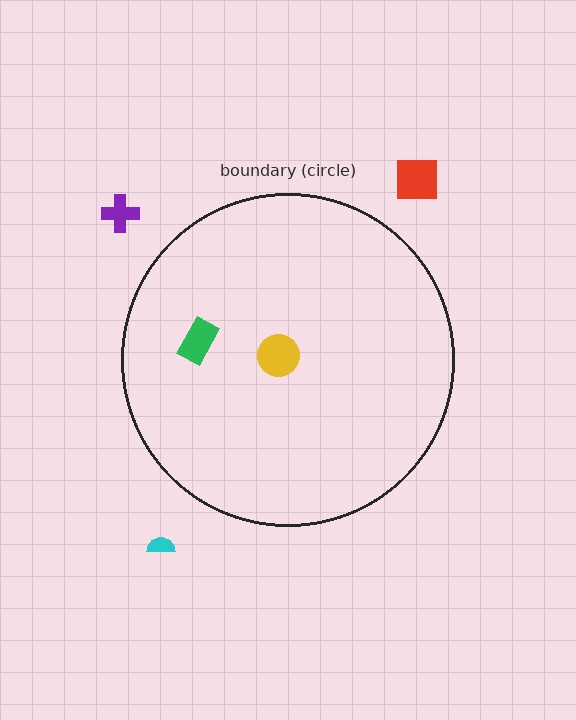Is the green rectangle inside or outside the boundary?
Inside.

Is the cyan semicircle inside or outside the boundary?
Outside.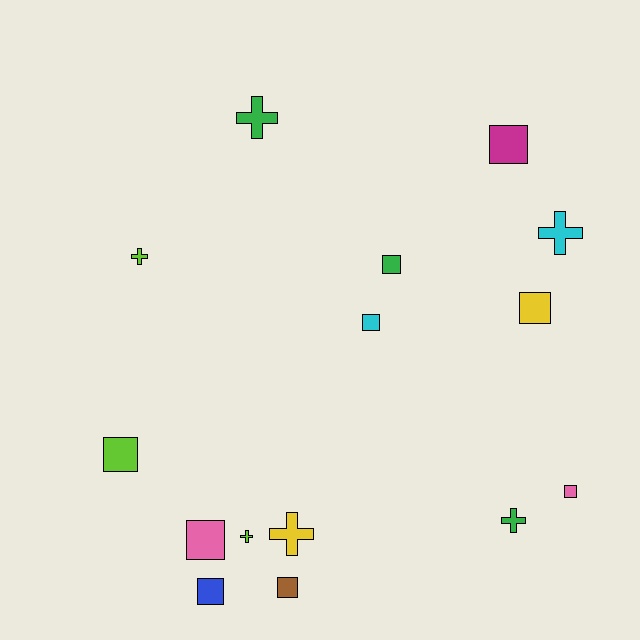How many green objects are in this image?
There are 3 green objects.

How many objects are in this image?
There are 15 objects.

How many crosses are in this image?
There are 6 crosses.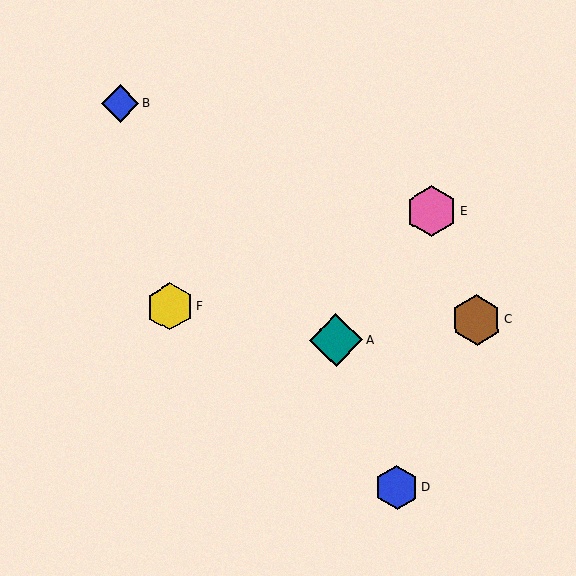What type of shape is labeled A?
Shape A is a teal diamond.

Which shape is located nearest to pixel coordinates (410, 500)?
The blue hexagon (labeled D) at (397, 487) is nearest to that location.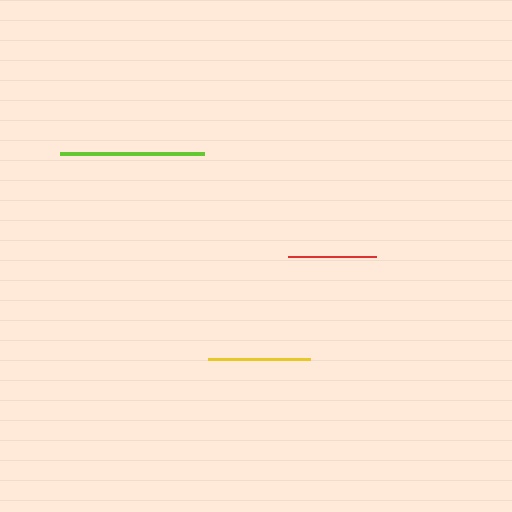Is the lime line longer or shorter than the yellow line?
The lime line is longer than the yellow line.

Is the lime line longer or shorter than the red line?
The lime line is longer than the red line.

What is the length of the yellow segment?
The yellow segment is approximately 102 pixels long.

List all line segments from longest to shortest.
From longest to shortest: lime, yellow, red.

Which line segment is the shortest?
The red line is the shortest at approximately 88 pixels.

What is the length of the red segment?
The red segment is approximately 88 pixels long.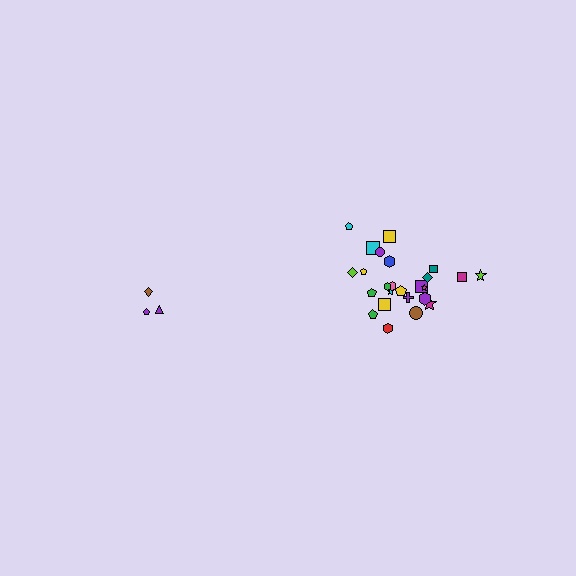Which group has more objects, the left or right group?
The right group.